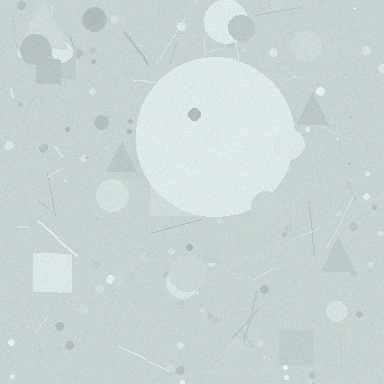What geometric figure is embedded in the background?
A circle is embedded in the background.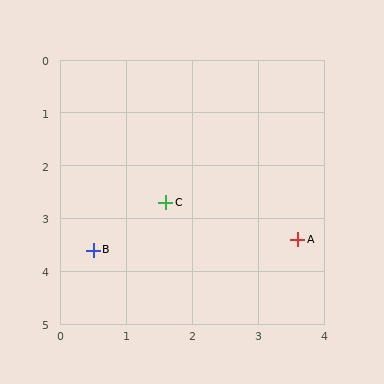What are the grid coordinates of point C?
Point C is at approximately (1.6, 2.7).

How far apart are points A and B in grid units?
Points A and B are about 3.1 grid units apart.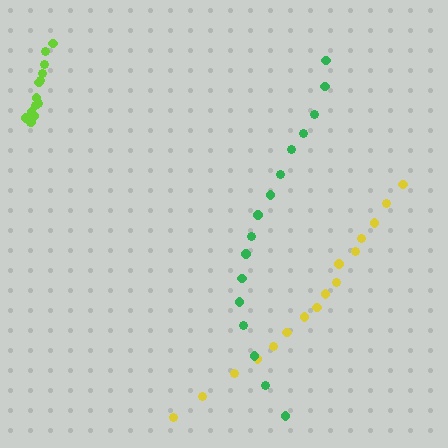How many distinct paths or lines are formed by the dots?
There are 3 distinct paths.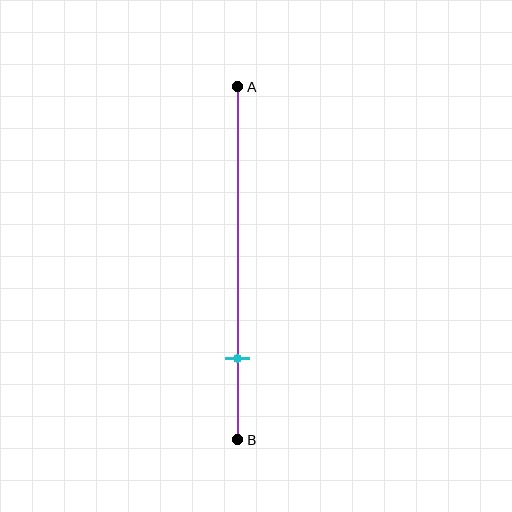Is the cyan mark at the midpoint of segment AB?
No, the mark is at about 75% from A, not at the 50% midpoint.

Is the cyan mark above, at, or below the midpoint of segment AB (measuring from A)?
The cyan mark is below the midpoint of segment AB.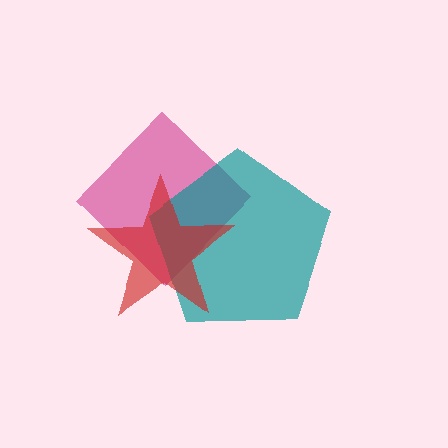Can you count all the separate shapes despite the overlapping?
Yes, there are 3 separate shapes.